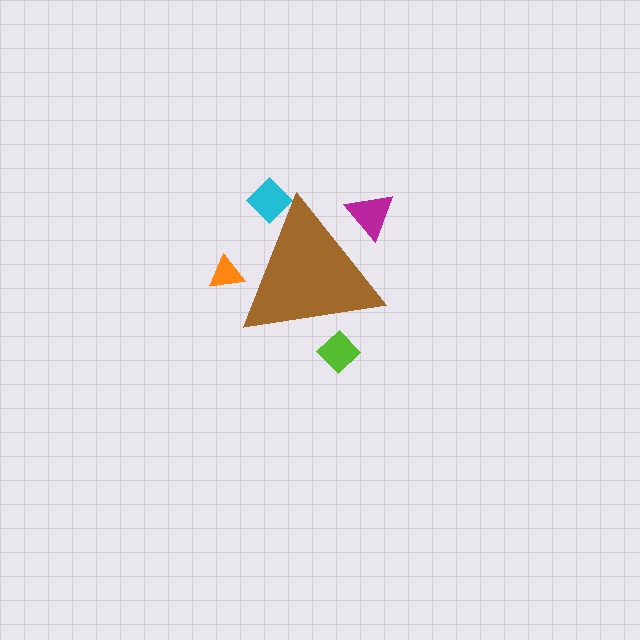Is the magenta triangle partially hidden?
Yes, the magenta triangle is partially hidden behind the brown triangle.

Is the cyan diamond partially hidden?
Yes, the cyan diamond is partially hidden behind the brown triangle.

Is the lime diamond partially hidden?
Yes, the lime diamond is partially hidden behind the brown triangle.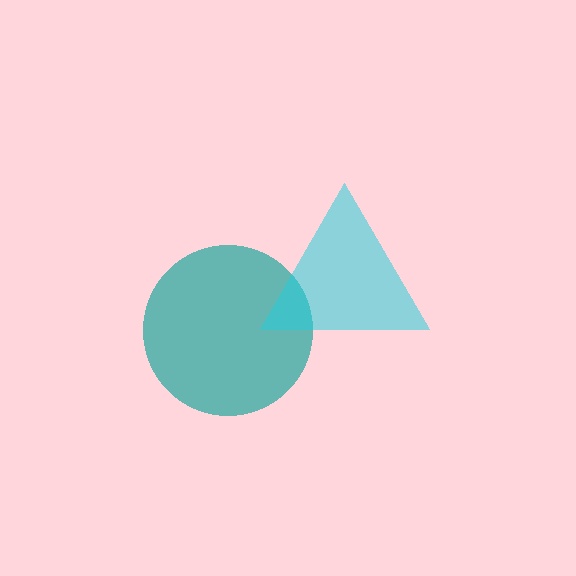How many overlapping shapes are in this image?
There are 2 overlapping shapes in the image.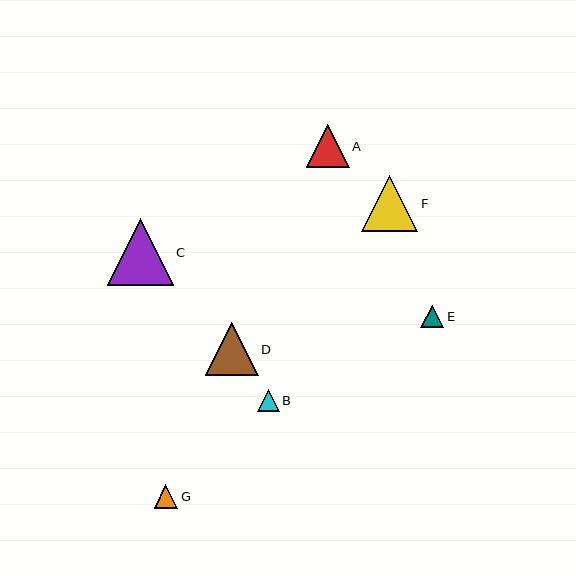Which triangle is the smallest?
Triangle B is the smallest with a size of approximately 21 pixels.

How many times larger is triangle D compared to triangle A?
Triangle D is approximately 1.2 times the size of triangle A.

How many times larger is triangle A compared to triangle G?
Triangle A is approximately 1.8 times the size of triangle G.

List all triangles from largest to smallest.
From largest to smallest: C, F, D, A, G, E, B.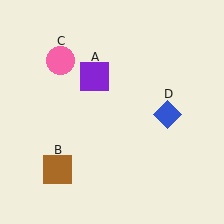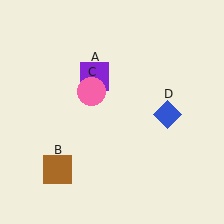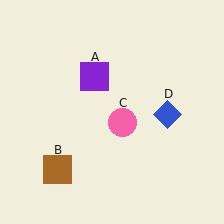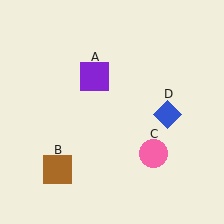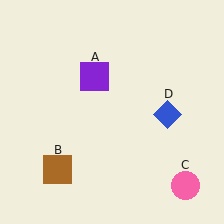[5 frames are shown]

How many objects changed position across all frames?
1 object changed position: pink circle (object C).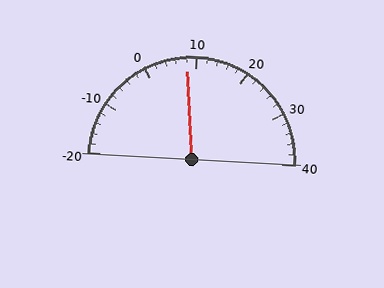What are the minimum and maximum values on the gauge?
The gauge ranges from -20 to 40.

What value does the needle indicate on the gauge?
The needle indicates approximately 8.